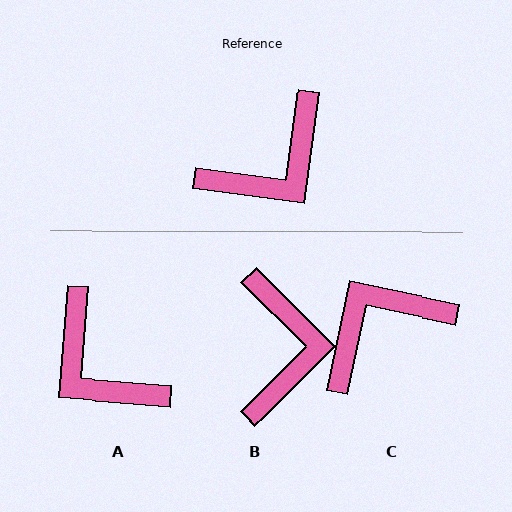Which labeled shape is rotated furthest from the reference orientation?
C, about 176 degrees away.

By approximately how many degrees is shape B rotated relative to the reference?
Approximately 53 degrees counter-clockwise.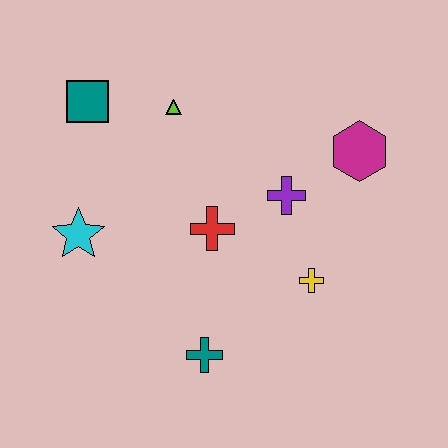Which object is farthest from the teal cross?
The teal square is farthest from the teal cross.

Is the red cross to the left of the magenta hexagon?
Yes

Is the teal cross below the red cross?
Yes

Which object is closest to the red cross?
The purple cross is closest to the red cross.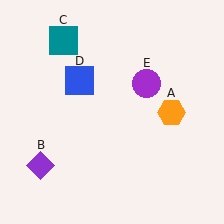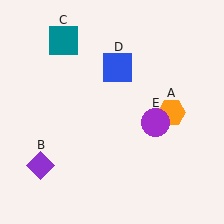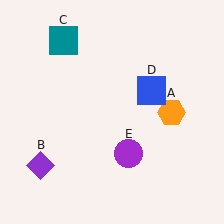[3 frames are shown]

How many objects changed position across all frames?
2 objects changed position: blue square (object D), purple circle (object E).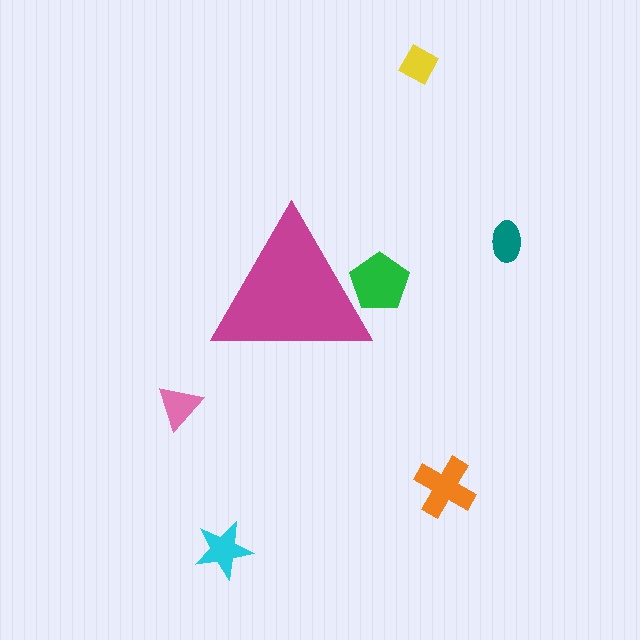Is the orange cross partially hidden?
No, the orange cross is fully visible.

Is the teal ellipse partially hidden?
No, the teal ellipse is fully visible.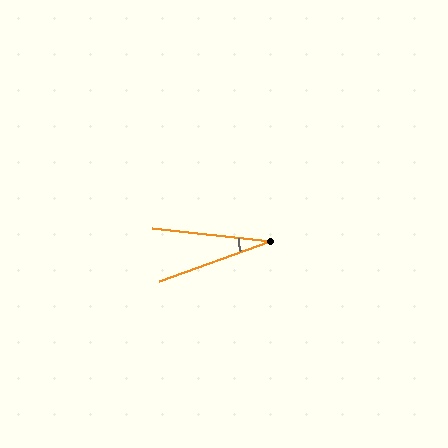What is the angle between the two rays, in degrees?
Approximately 26 degrees.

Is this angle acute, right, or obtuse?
It is acute.